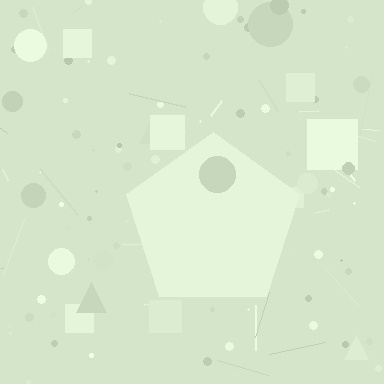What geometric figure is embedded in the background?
A pentagon is embedded in the background.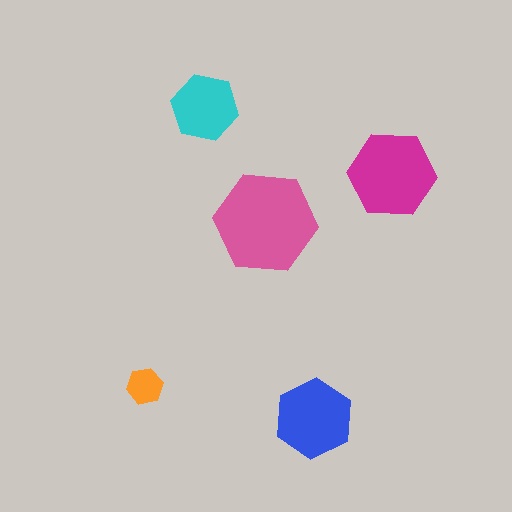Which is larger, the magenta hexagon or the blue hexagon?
The magenta one.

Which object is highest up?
The cyan hexagon is topmost.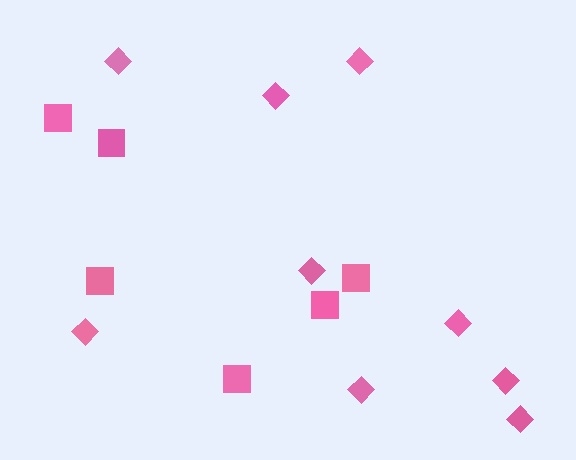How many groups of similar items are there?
There are 2 groups: one group of squares (6) and one group of diamonds (9).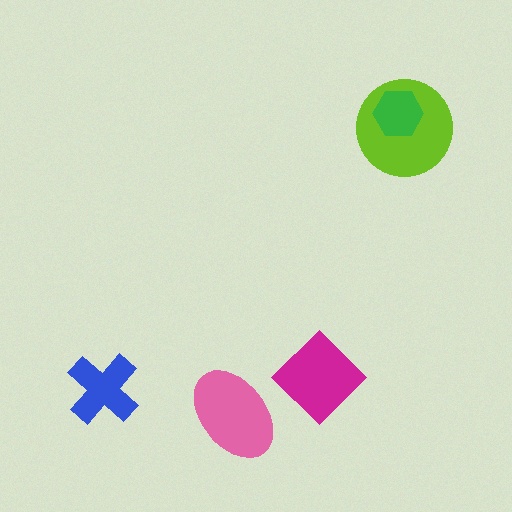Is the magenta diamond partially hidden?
No, no other shape covers it.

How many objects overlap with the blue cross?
0 objects overlap with the blue cross.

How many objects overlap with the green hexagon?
1 object overlaps with the green hexagon.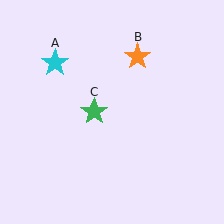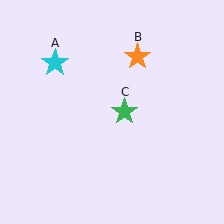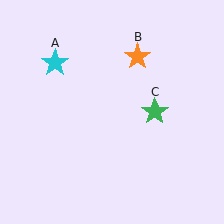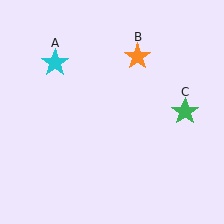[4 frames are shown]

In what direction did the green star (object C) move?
The green star (object C) moved right.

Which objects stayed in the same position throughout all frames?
Cyan star (object A) and orange star (object B) remained stationary.